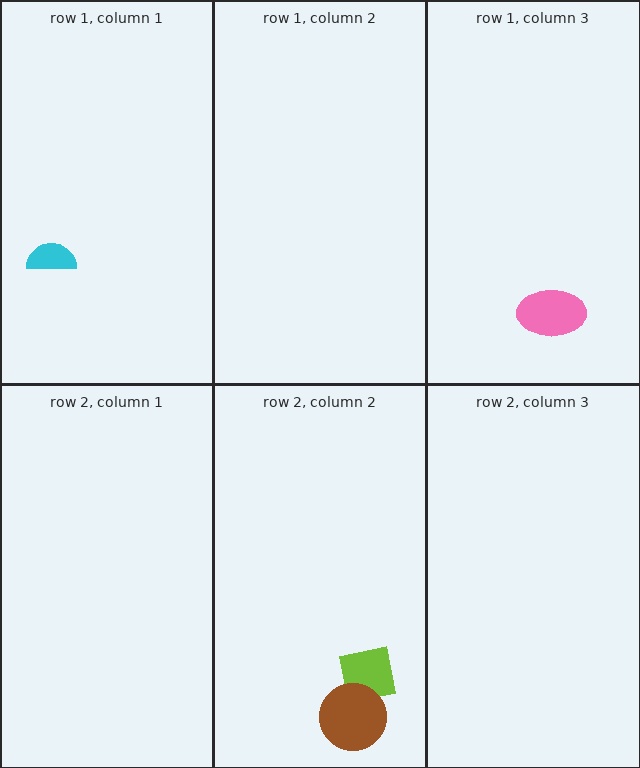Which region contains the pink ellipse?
The row 1, column 3 region.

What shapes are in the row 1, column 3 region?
The pink ellipse.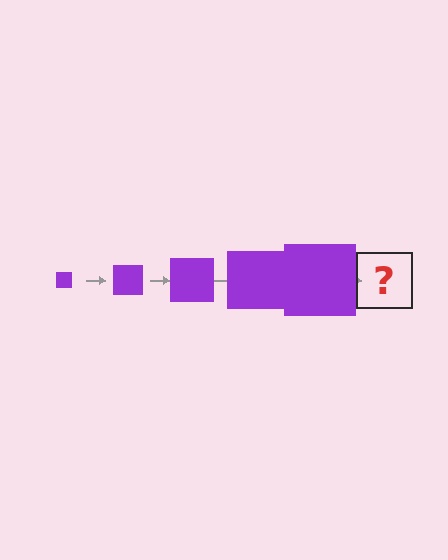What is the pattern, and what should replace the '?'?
The pattern is that the square gets progressively larger each step. The '?' should be a purple square, larger than the previous one.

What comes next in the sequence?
The next element should be a purple square, larger than the previous one.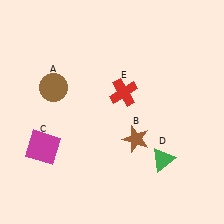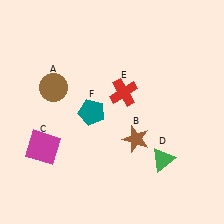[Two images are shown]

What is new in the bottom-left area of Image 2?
A teal pentagon (F) was added in the bottom-left area of Image 2.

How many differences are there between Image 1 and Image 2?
There is 1 difference between the two images.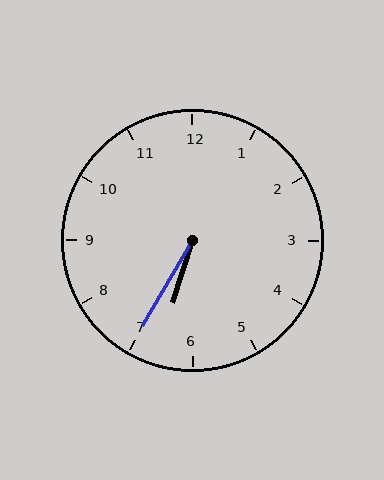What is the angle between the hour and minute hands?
Approximately 12 degrees.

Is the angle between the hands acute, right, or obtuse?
It is acute.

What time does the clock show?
6:35.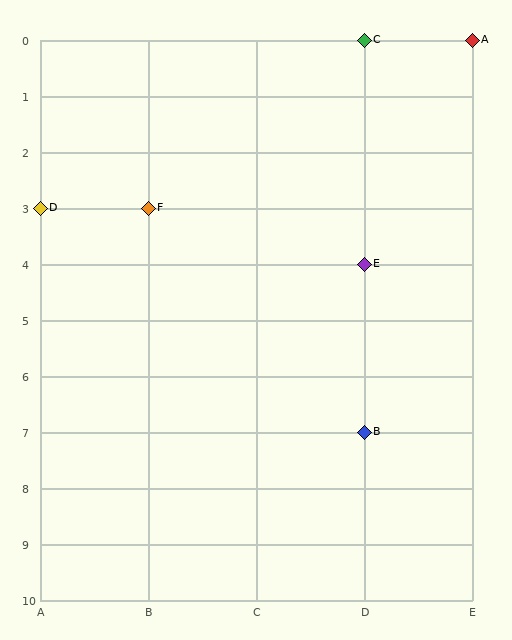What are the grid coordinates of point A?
Point A is at grid coordinates (E, 0).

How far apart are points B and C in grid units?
Points B and C are 7 rows apart.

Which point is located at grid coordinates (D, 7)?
Point B is at (D, 7).